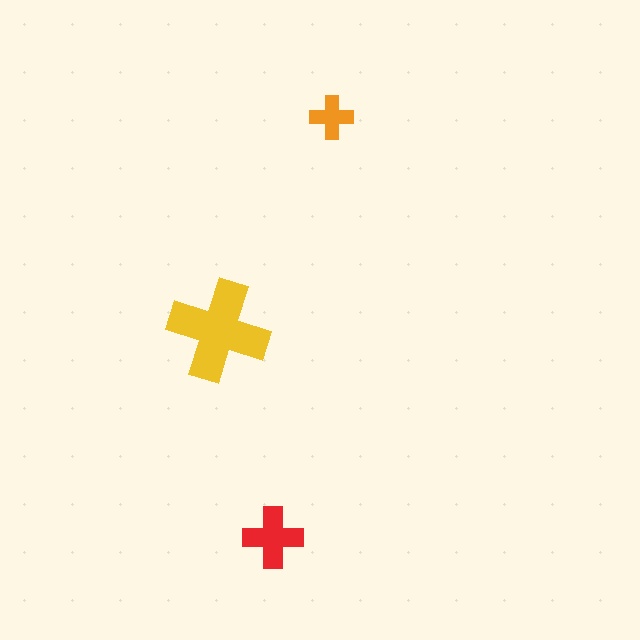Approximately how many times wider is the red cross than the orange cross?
About 1.5 times wider.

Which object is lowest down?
The red cross is bottommost.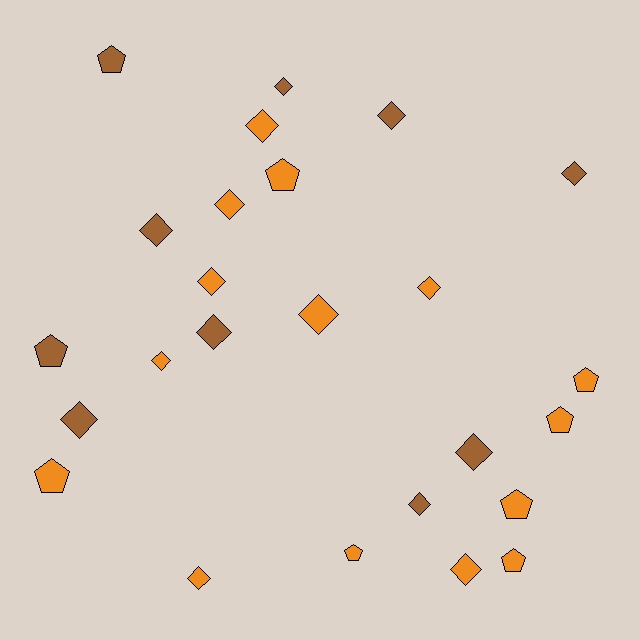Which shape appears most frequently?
Diamond, with 16 objects.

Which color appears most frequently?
Orange, with 15 objects.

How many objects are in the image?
There are 25 objects.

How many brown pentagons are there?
There are 2 brown pentagons.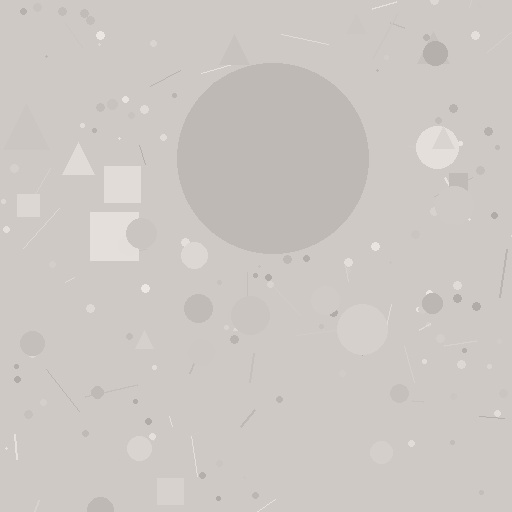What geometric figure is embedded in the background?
A circle is embedded in the background.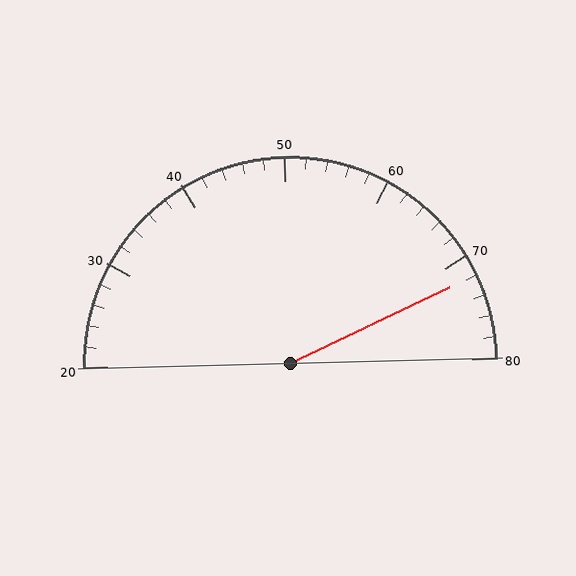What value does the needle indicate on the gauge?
The needle indicates approximately 72.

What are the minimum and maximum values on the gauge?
The gauge ranges from 20 to 80.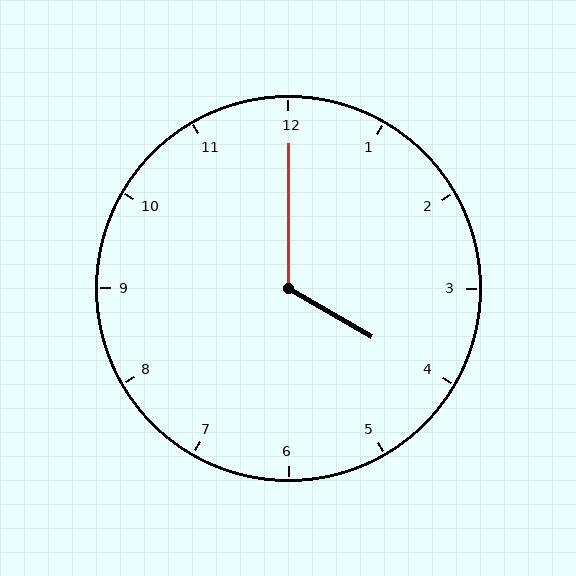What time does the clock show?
4:00.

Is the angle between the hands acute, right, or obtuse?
It is obtuse.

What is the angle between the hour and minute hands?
Approximately 120 degrees.